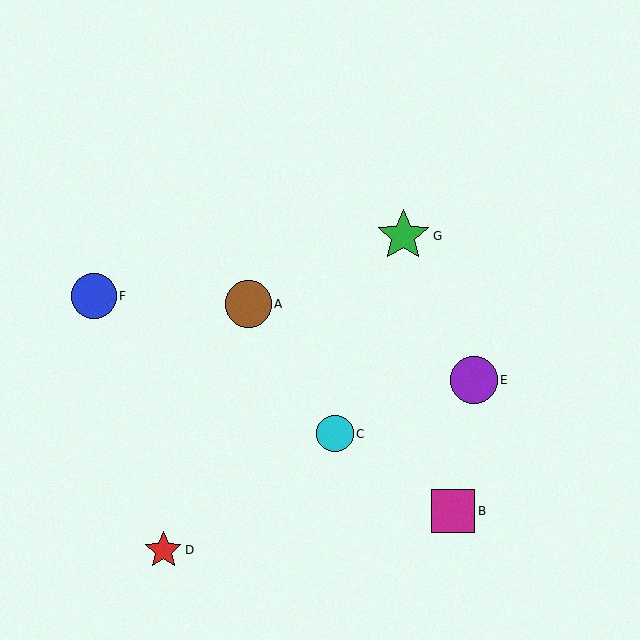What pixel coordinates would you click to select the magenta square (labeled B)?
Click at (453, 511) to select the magenta square B.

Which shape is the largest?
The green star (labeled G) is the largest.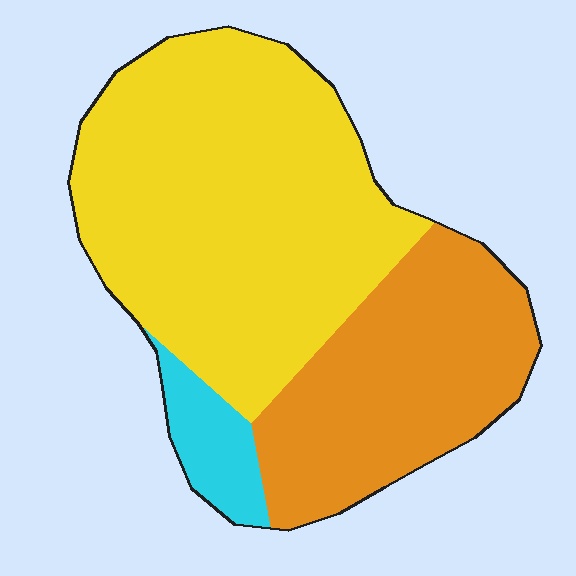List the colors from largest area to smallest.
From largest to smallest: yellow, orange, cyan.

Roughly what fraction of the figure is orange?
Orange takes up about one third (1/3) of the figure.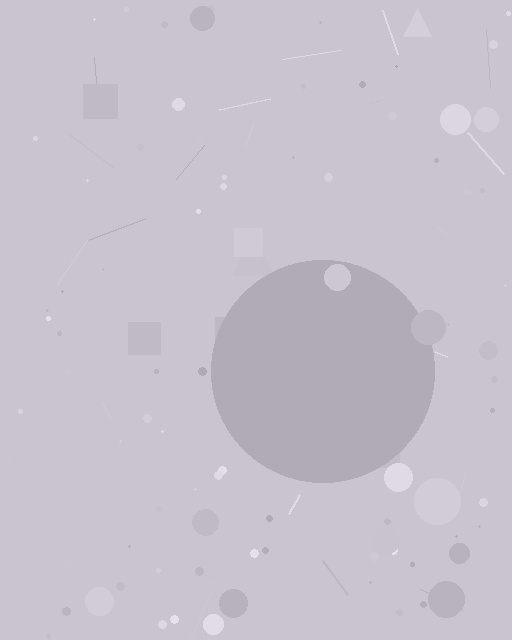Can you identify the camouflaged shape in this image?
The camouflaged shape is a circle.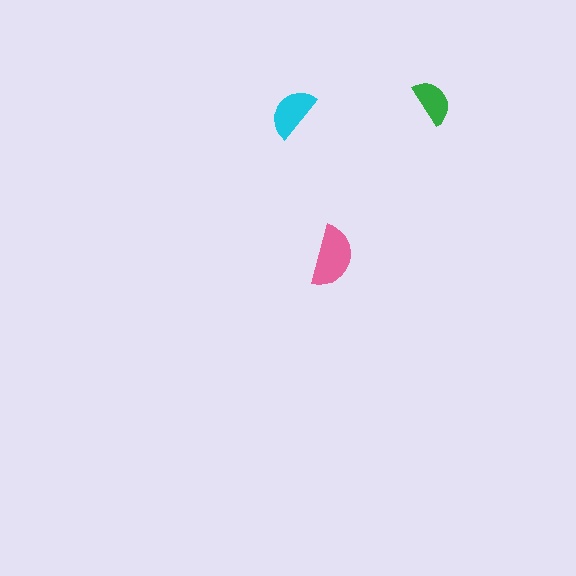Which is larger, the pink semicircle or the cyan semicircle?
The pink one.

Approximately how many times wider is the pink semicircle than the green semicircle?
About 1.5 times wider.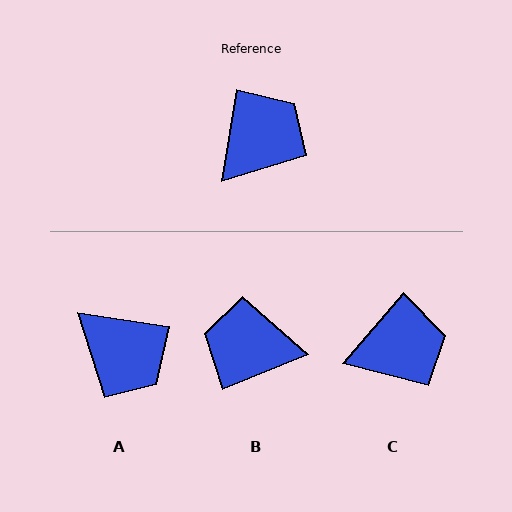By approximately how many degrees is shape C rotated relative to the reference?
Approximately 32 degrees clockwise.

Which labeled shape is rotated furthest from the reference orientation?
B, about 121 degrees away.